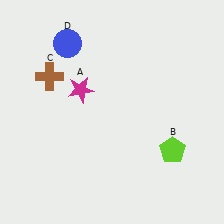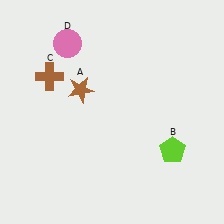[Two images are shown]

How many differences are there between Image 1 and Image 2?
There are 2 differences between the two images.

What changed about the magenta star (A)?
In Image 1, A is magenta. In Image 2, it changed to brown.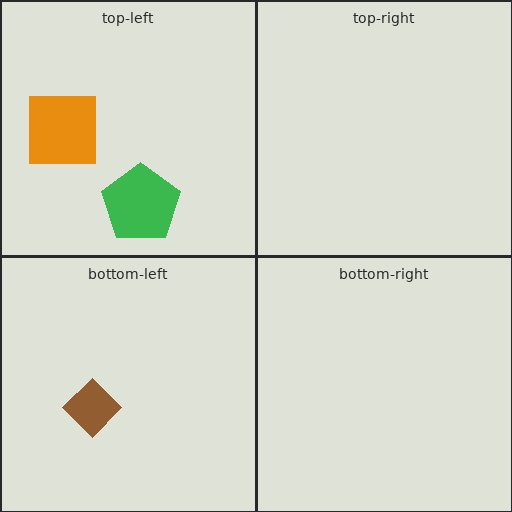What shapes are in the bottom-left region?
The brown diamond.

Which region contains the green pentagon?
The top-left region.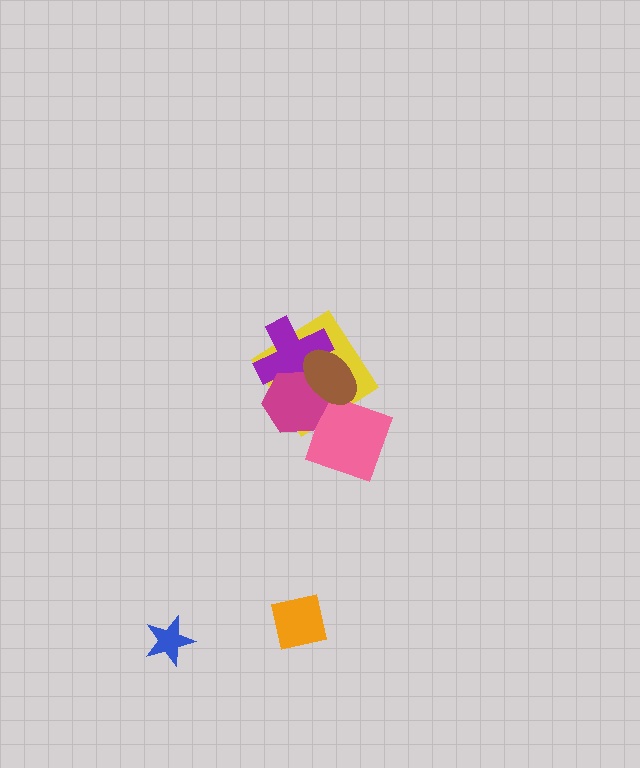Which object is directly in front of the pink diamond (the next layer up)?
The magenta hexagon is directly in front of the pink diamond.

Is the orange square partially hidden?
No, no other shape covers it.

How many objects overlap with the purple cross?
3 objects overlap with the purple cross.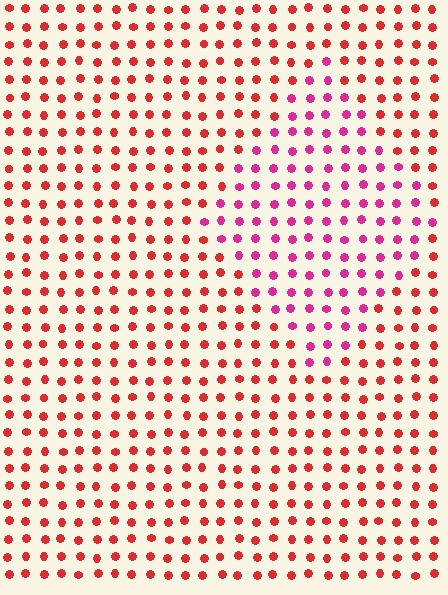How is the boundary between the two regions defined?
The boundary is defined purely by a slight shift in hue (about 37 degrees). Spacing, size, and orientation are identical on both sides.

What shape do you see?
I see a diamond.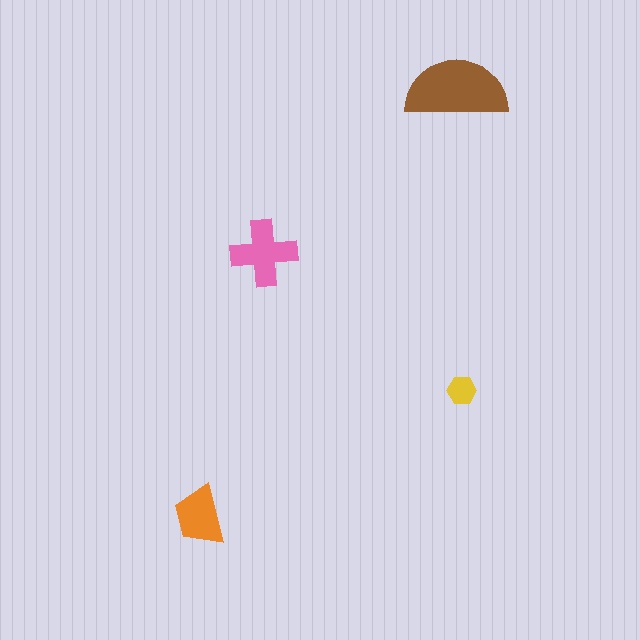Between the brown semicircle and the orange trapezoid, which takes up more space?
The brown semicircle.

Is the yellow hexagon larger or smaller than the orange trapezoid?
Smaller.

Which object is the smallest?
The yellow hexagon.